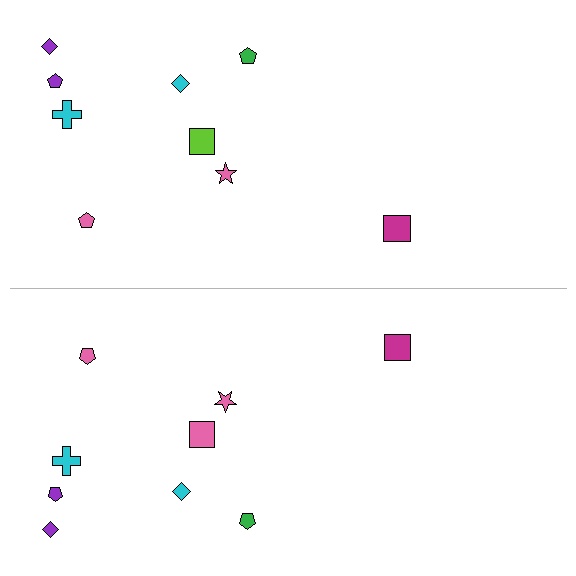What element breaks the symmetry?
The pink square on the bottom side breaks the symmetry — its mirror counterpart is lime.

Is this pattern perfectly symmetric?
No, the pattern is not perfectly symmetric. The pink square on the bottom side breaks the symmetry — its mirror counterpart is lime.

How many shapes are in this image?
There are 18 shapes in this image.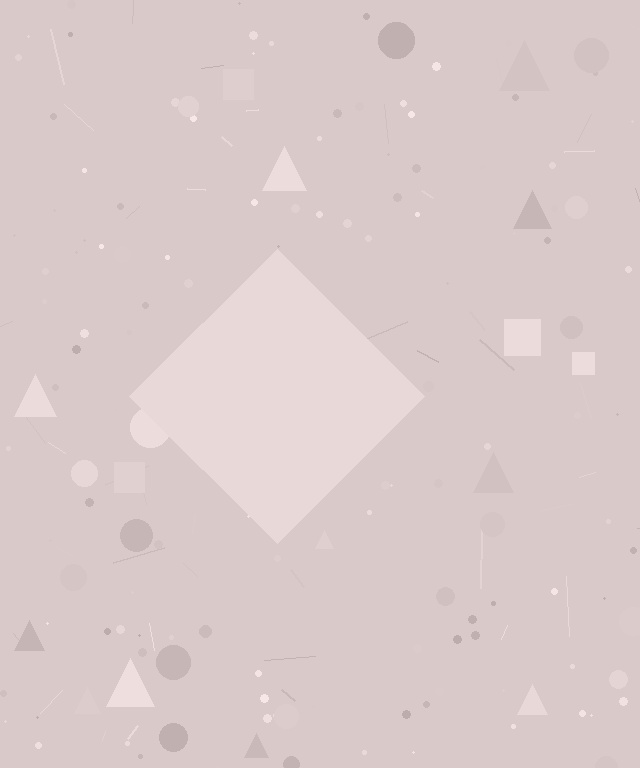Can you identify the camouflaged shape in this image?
The camouflaged shape is a diamond.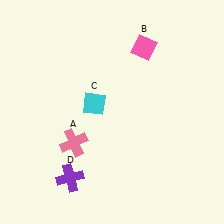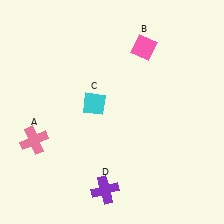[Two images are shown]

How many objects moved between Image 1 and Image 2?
2 objects moved between the two images.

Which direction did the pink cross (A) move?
The pink cross (A) moved left.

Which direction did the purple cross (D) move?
The purple cross (D) moved right.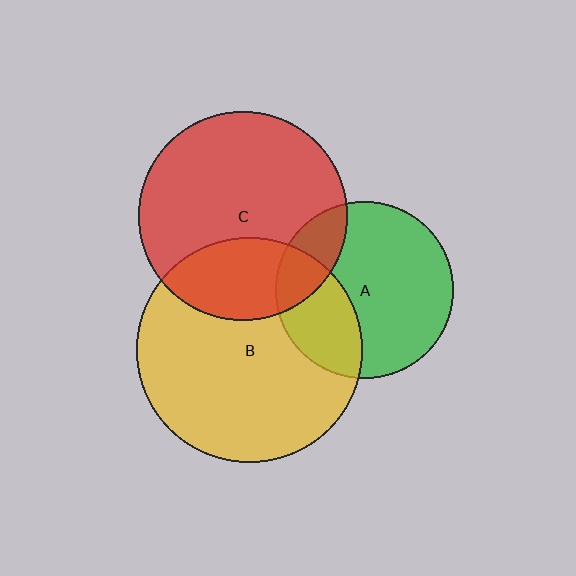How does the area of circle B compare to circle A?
Approximately 1.6 times.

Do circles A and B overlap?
Yes.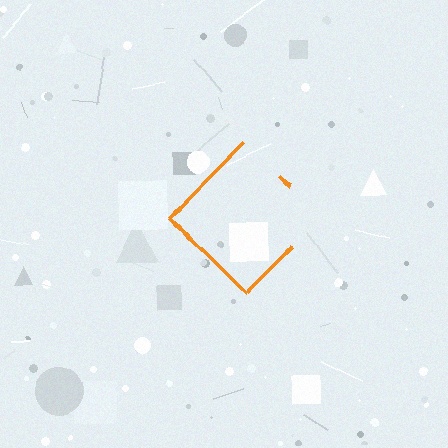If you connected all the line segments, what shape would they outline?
They would outline a diamond.